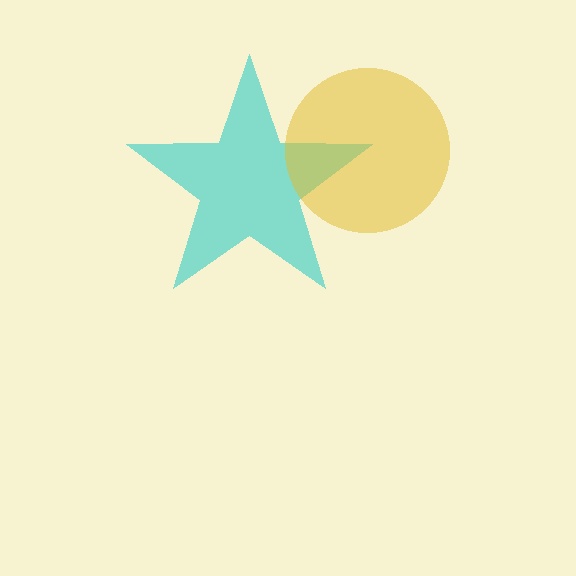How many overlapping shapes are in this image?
There are 2 overlapping shapes in the image.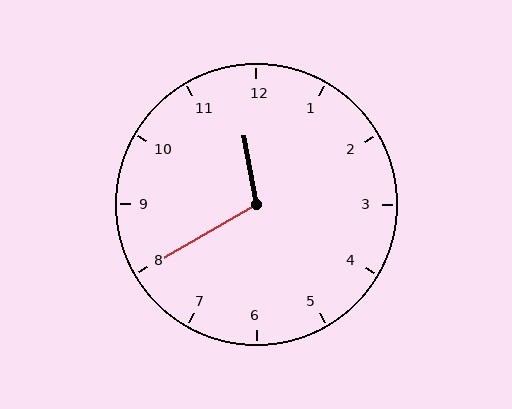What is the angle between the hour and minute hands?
Approximately 110 degrees.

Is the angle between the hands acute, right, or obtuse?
It is obtuse.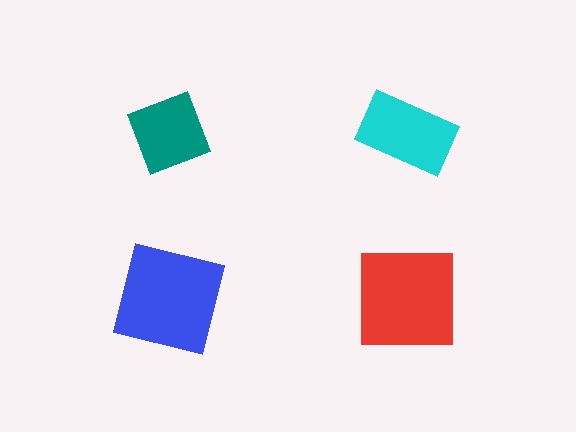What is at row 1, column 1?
A teal diamond.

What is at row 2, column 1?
A blue square.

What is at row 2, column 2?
A red square.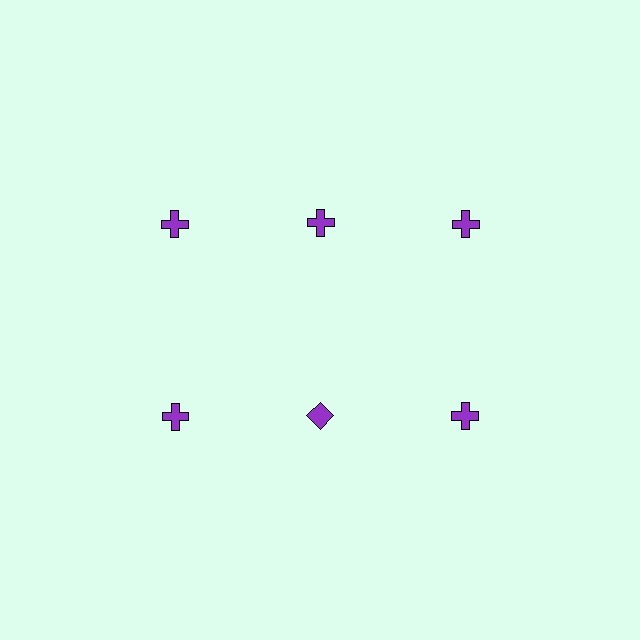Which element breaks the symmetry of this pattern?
The purple diamond in the second row, second from left column breaks the symmetry. All other shapes are purple crosses.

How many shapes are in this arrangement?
There are 6 shapes arranged in a grid pattern.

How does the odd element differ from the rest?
It has a different shape: diamond instead of cross.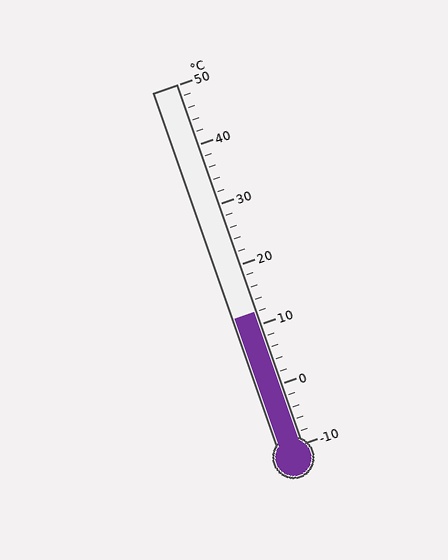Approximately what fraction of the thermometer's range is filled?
The thermometer is filled to approximately 35% of its range.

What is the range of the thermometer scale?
The thermometer scale ranges from -10°C to 50°C.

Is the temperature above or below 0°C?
The temperature is above 0°C.